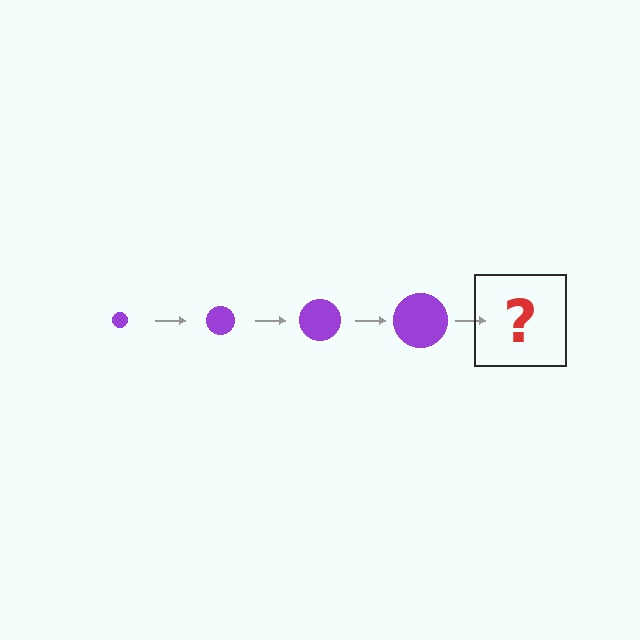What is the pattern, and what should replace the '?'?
The pattern is that the circle gets progressively larger each step. The '?' should be a purple circle, larger than the previous one.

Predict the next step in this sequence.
The next step is a purple circle, larger than the previous one.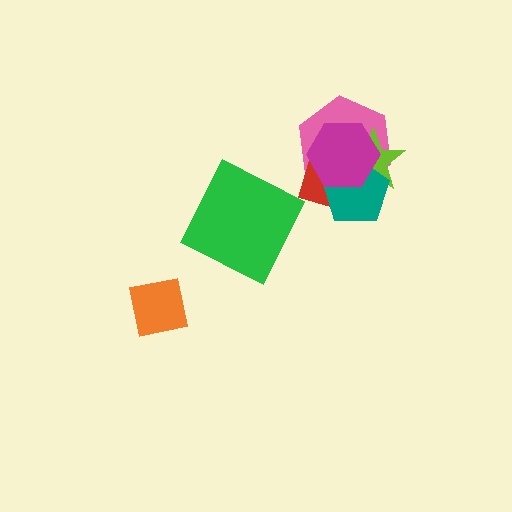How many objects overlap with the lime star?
4 objects overlap with the lime star.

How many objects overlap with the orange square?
0 objects overlap with the orange square.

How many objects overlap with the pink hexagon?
4 objects overlap with the pink hexagon.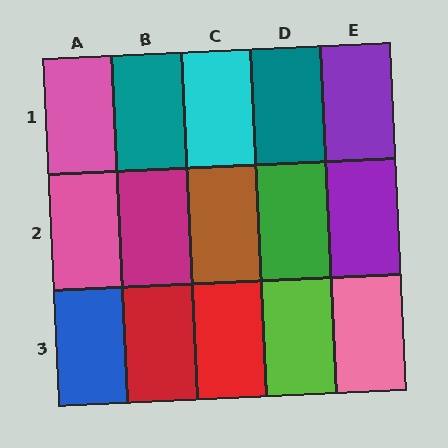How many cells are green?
1 cell is green.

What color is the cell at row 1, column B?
Teal.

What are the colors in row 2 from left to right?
Pink, magenta, brown, green, purple.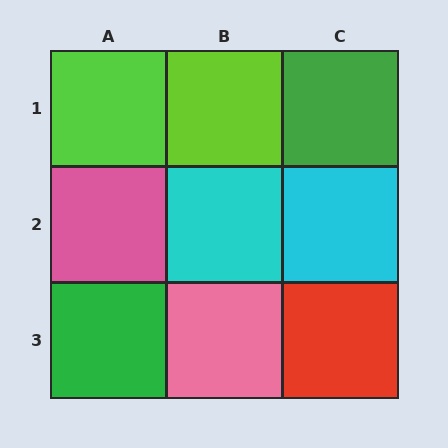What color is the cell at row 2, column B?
Cyan.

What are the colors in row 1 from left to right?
Lime, lime, green.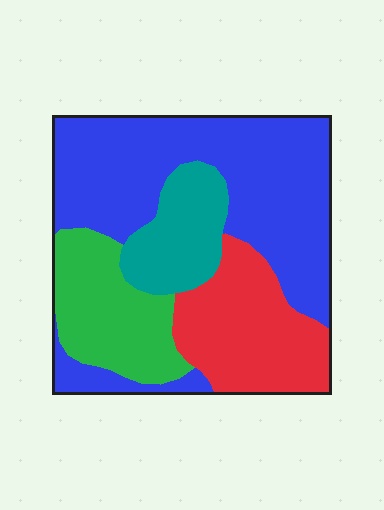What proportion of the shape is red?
Red covers 21% of the shape.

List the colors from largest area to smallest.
From largest to smallest: blue, red, green, teal.